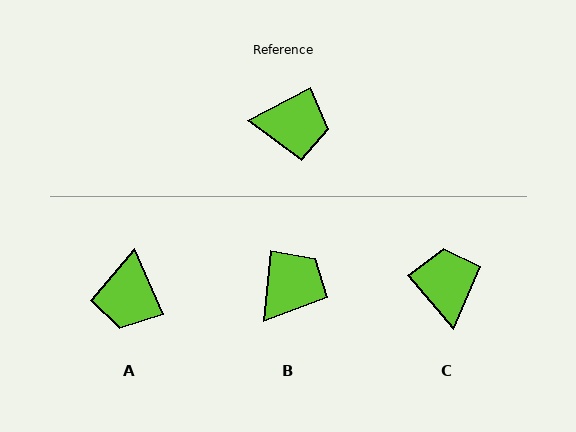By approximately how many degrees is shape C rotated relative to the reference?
Approximately 104 degrees counter-clockwise.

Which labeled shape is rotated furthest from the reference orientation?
C, about 104 degrees away.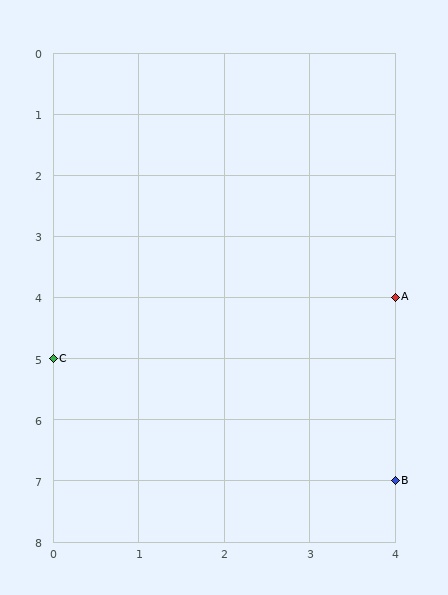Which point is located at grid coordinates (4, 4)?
Point A is at (4, 4).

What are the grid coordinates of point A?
Point A is at grid coordinates (4, 4).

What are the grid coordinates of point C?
Point C is at grid coordinates (0, 5).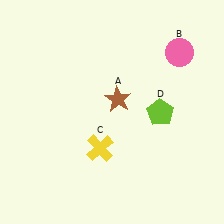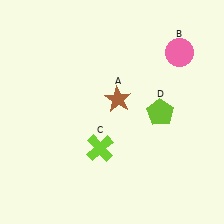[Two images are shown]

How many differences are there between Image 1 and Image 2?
There is 1 difference between the two images.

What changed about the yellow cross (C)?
In Image 1, C is yellow. In Image 2, it changed to lime.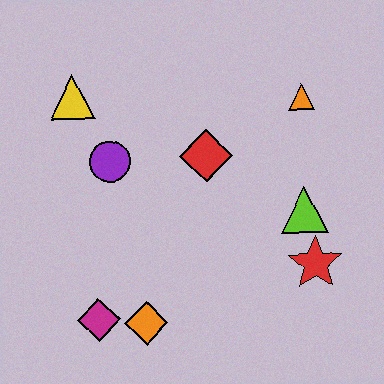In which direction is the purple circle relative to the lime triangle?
The purple circle is to the left of the lime triangle.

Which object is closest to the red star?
The lime triangle is closest to the red star.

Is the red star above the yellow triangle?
No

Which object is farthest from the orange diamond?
The orange triangle is farthest from the orange diamond.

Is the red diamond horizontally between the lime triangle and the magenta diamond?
Yes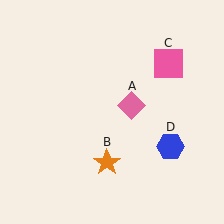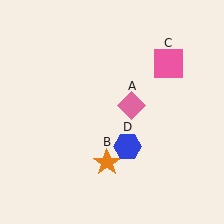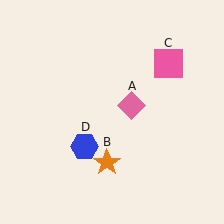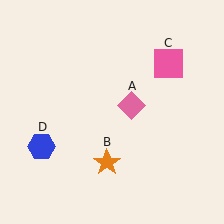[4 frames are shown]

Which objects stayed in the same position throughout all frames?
Pink diamond (object A) and orange star (object B) and pink square (object C) remained stationary.